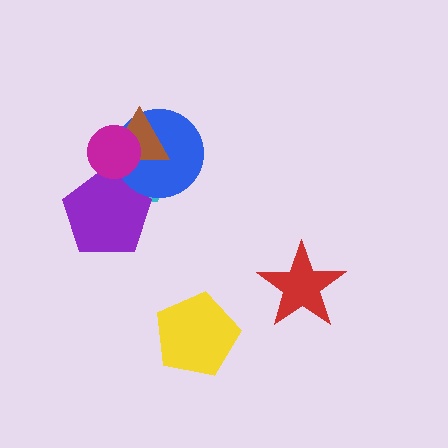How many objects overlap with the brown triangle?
3 objects overlap with the brown triangle.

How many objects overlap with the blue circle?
4 objects overlap with the blue circle.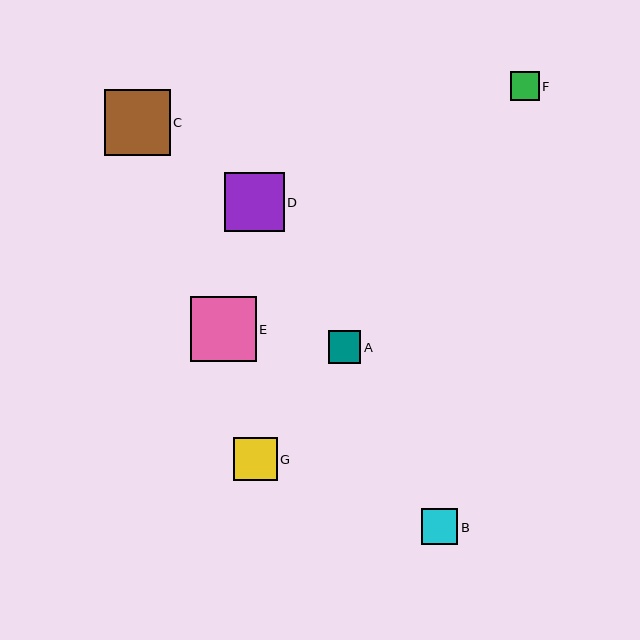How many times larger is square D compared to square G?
Square D is approximately 1.4 times the size of square G.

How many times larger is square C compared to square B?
Square C is approximately 1.8 times the size of square B.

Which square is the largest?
Square C is the largest with a size of approximately 66 pixels.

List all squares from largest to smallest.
From largest to smallest: C, E, D, G, B, A, F.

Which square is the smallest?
Square F is the smallest with a size of approximately 29 pixels.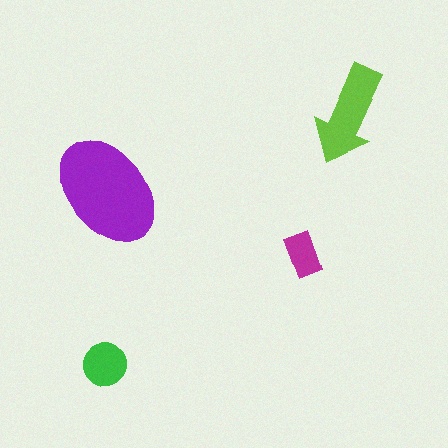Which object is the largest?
The purple ellipse.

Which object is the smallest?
The magenta rectangle.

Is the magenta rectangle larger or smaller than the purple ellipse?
Smaller.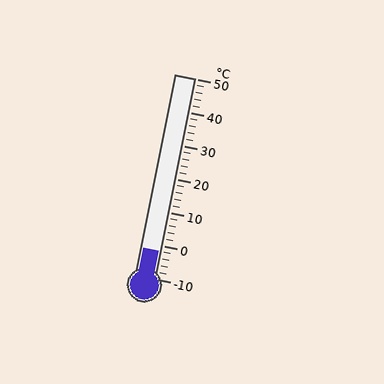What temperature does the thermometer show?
The thermometer shows approximately -2°C.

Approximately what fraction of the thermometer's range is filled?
The thermometer is filled to approximately 15% of its range.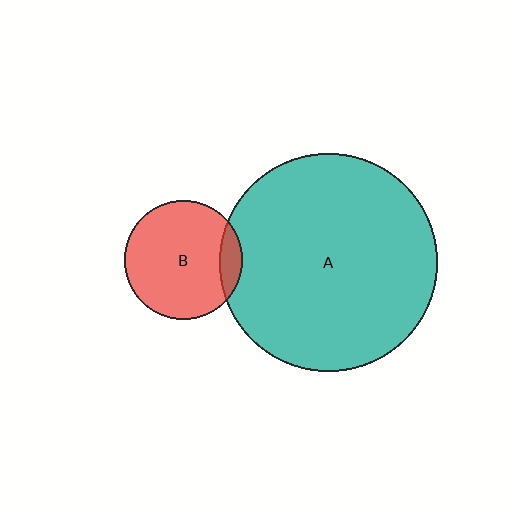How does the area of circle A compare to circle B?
Approximately 3.4 times.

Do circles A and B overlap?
Yes.